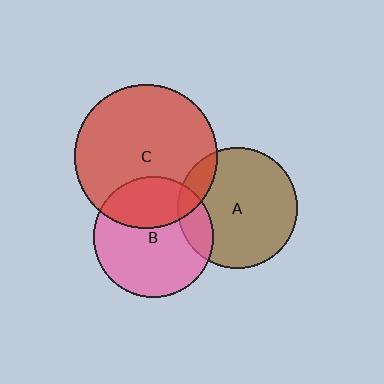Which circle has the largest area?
Circle C (red).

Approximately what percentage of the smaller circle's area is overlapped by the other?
Approximately 30%.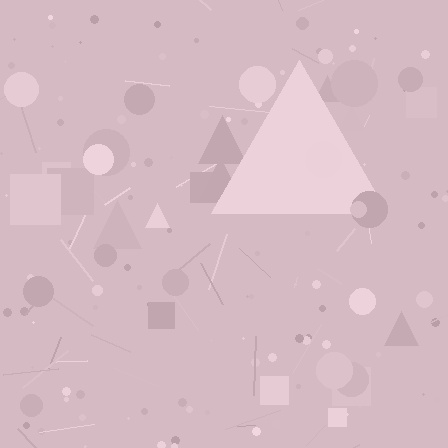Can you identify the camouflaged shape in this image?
The camouflaged shape is a triangle.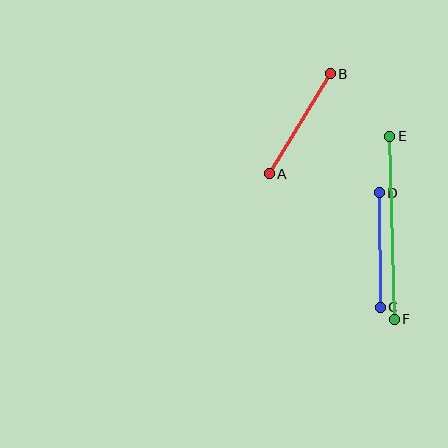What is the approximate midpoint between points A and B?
The midpoint is at approximately (300, 124) pixels.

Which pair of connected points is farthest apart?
Points E and F are farthest apart.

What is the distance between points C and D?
The distance is approximately 115 pixels.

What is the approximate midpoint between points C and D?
The midpoint is at approximately (380, 250) pixels.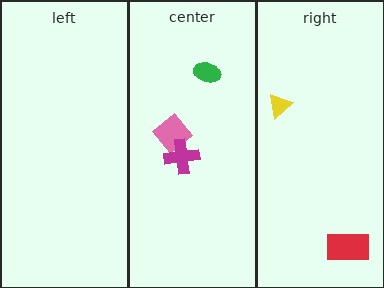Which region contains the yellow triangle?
The right region.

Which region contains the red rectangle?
The right region.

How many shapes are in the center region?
3.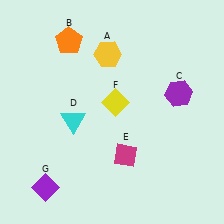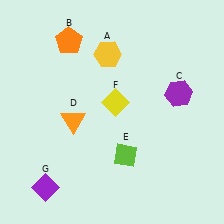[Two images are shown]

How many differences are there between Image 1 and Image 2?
There are 2 differences between the two images.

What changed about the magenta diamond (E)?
In Image 1, E is magenta. In Image 2, it changed to lime.